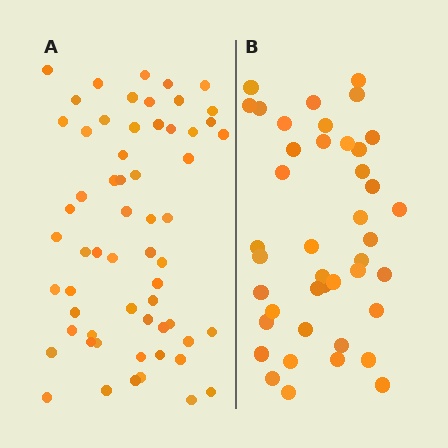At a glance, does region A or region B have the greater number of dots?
Region A (the left region) has more dots.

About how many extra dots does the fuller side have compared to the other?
Region A has approximately 20 more dots than region B.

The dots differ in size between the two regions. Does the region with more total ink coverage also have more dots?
No. Region B has more total ink coverage because its dots are larger, but region A actually contains more individual dots. Total area can be misleading — the number of items is what matters here.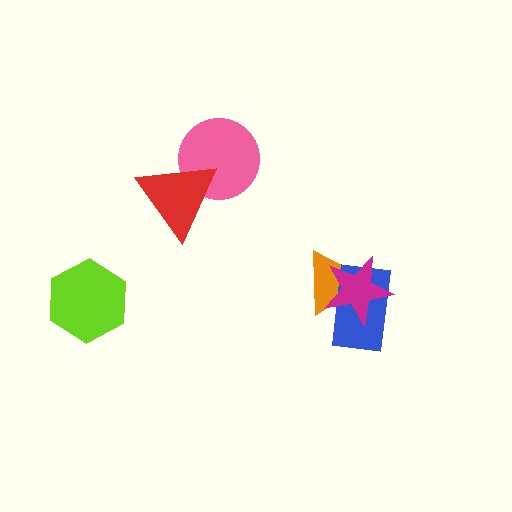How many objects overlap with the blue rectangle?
2 objects overlap with the blue rectangle.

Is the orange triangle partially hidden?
Yes, it is partially covered by another shape.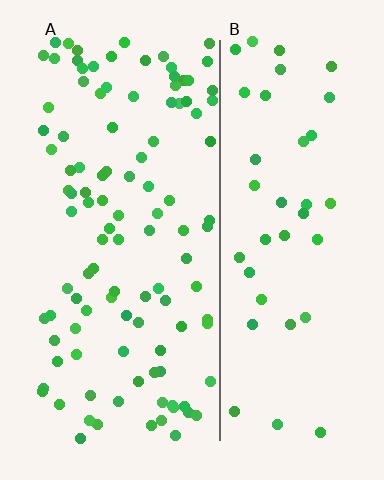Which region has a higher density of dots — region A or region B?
A (the left).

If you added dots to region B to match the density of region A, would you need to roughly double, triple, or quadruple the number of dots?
Approximately triple.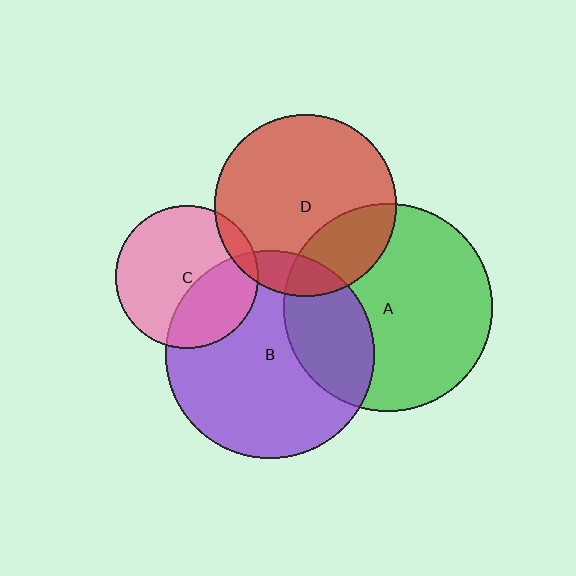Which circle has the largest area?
Circle A (green).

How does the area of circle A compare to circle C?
Approximately 2.1 times.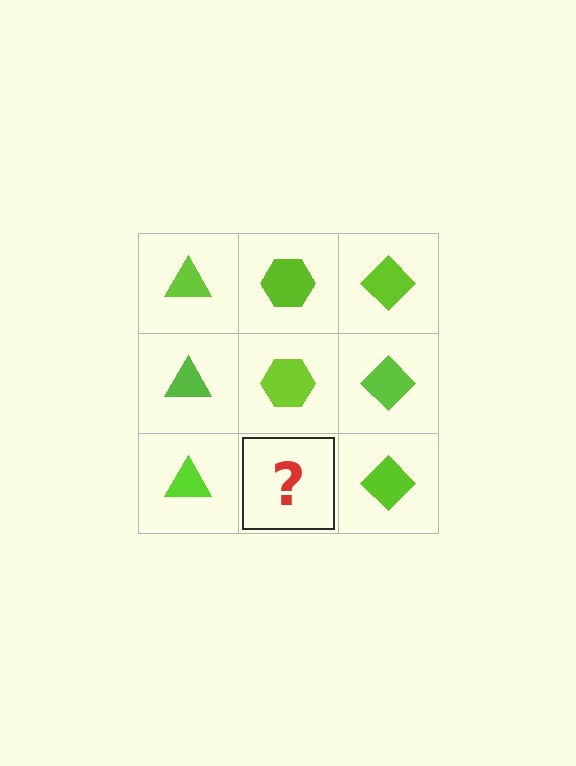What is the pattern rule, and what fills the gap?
The rule is that each column has a consistent shape. The gap should be filled with a lime hexagon.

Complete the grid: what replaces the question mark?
The question mark should be replaced with a lime hexagon.